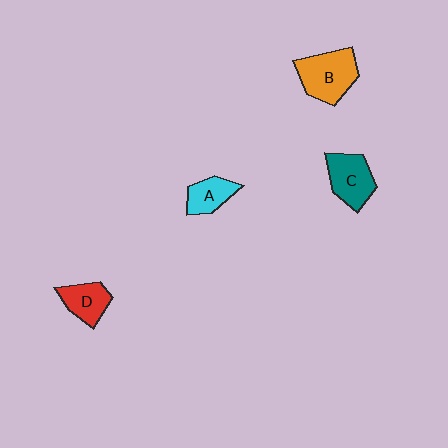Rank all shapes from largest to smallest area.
From largest to smallest: B (orange), C (teal), D (red), A (cyan).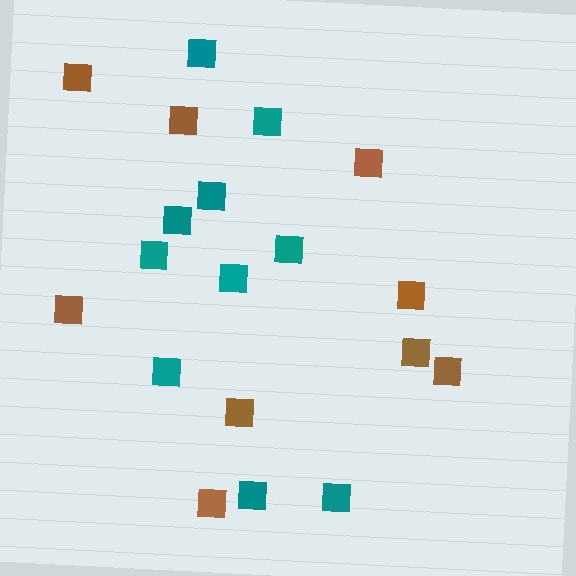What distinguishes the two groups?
There are 2 groups: one group of brown squares (9) and one group of teal squares (10).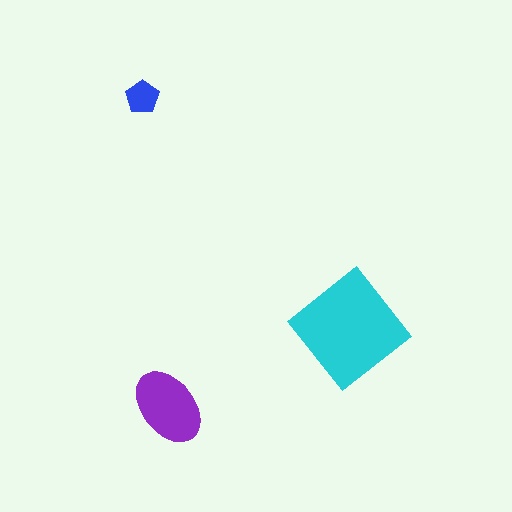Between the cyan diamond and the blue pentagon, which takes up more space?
The cyan diamond.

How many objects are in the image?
There are 3 objects in the image.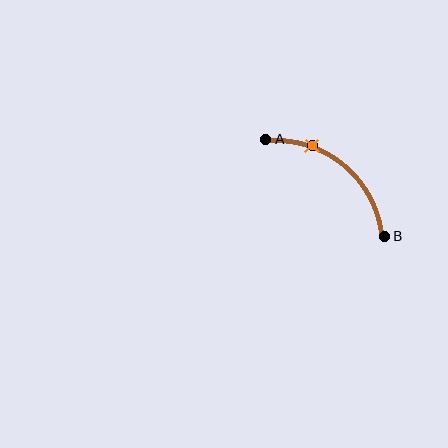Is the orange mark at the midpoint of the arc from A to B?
No. The orange mark lies on the arc but is closer to endpoint A. The arc midpoint would be at the point on the curve equidistant along the arc from both A and B.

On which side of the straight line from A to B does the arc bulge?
The arc bulges above and to the right of the straight line connecting A and B.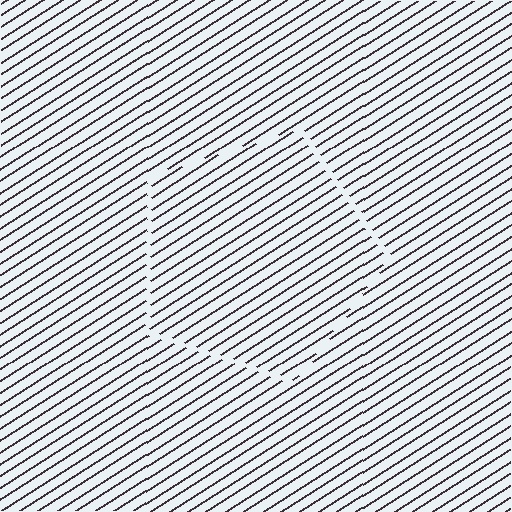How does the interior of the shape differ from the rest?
The interior of the shape contains the same grating, shifted by half a period — the contour is defined by the phase discontinuity where line-ends from the inner and outer gratings abut.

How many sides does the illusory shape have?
5 sides — the line-ends trace a pentagon.